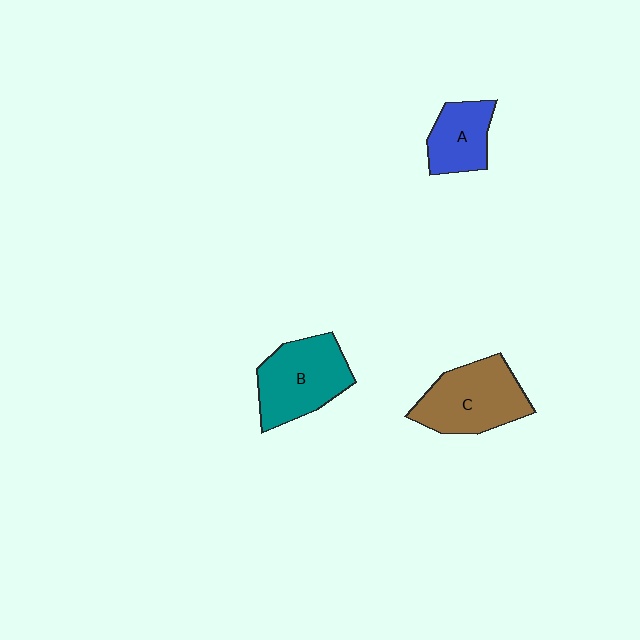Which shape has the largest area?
Shape C (brown).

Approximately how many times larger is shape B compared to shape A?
Approximately 1.5 times.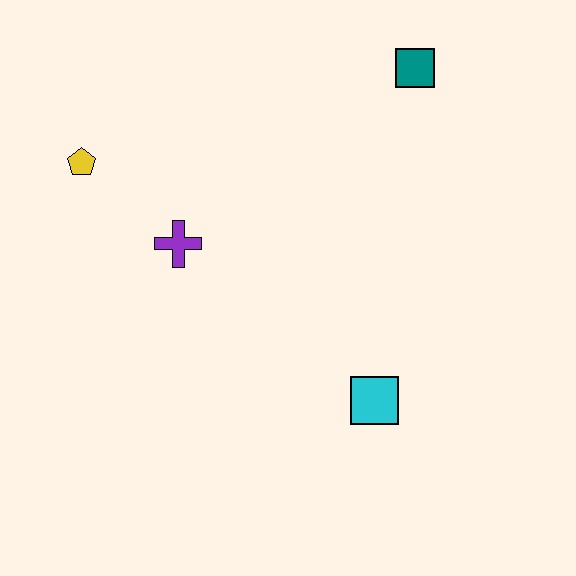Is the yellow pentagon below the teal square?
Yes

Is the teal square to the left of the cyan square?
No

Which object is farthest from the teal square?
The yellow pentagon is farthest from the teal square.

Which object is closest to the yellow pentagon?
The purple cross is closest to the yellow pentagon.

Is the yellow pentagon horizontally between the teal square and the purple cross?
No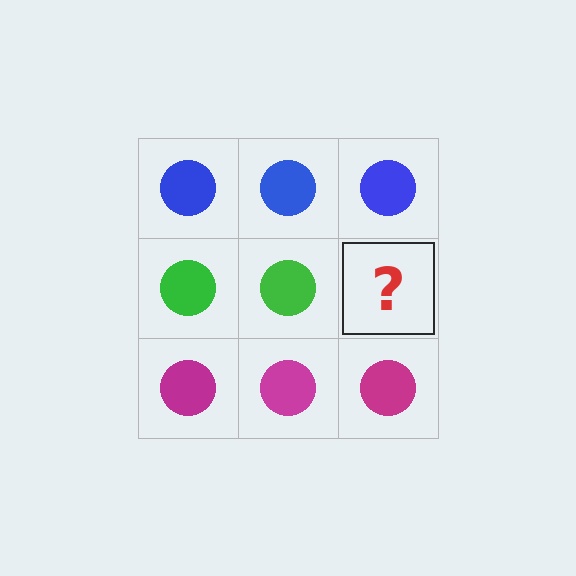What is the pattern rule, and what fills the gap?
The rule is that each row has a consistent color. The gap should be filled with a green circle.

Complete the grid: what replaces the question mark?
The question mark should be replaced with a green circle.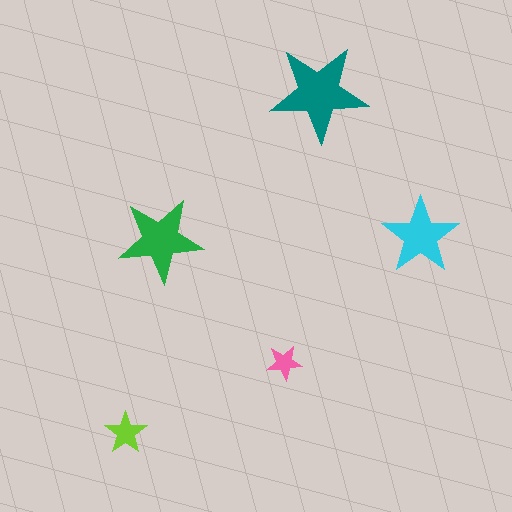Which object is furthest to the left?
The lime star is leftmost.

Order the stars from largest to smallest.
the teal one, the green one, the cyan one, the lime one, the pink one.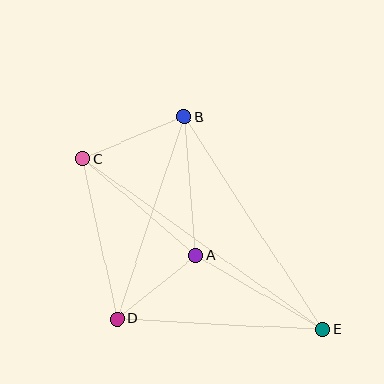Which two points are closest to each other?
Points A and D are closest to each other.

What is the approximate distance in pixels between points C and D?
The distance between C and D is approximately 164 pixels.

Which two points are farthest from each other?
Points C and E are farthest from each other.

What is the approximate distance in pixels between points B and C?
The distance between B and C is approximately 110 pixels.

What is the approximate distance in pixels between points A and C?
The distance between A and C is approximately 149 pixels.